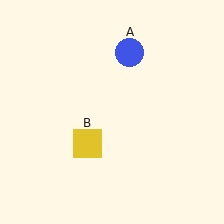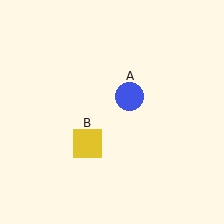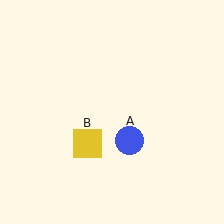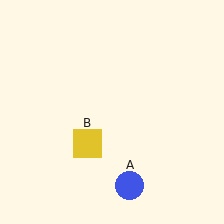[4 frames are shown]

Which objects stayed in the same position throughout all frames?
Yellow square (object B) remained stationary.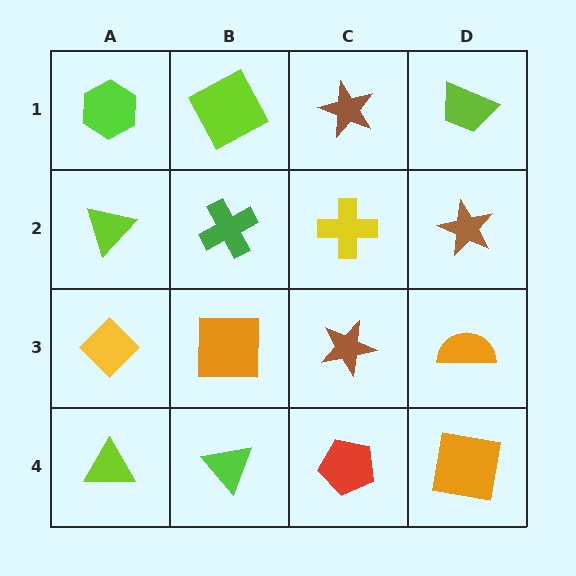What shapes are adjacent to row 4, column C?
A brown star (row 3, column C), a lime triangle (row 4, column B), an orange square (row 4, column D).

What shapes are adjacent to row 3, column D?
A brown star (row 2, column D), an orange square (row 4, column D), a brown star (row 3, column C).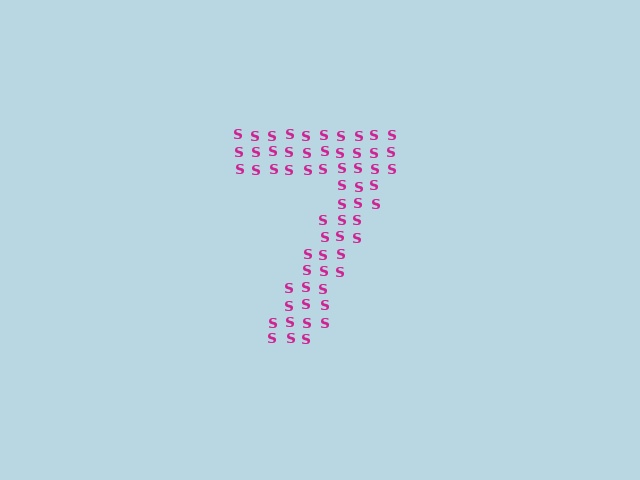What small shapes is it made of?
It is made of small letter S's.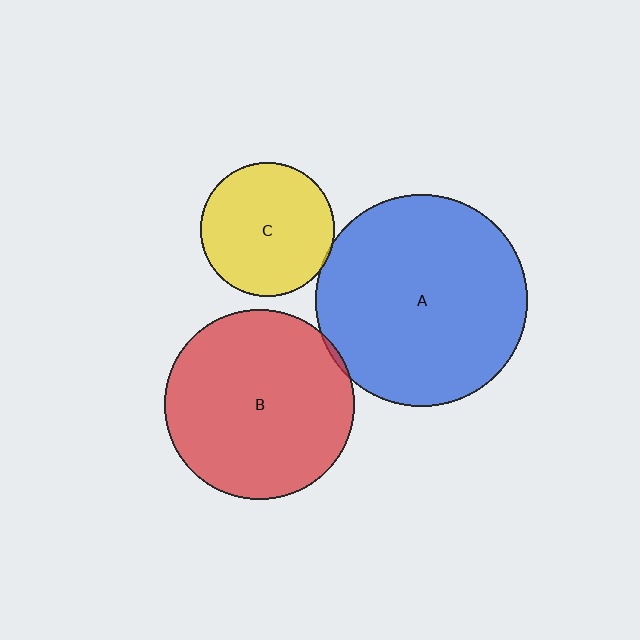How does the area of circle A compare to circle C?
Approximately 2.5 times.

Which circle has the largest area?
Circle A (blue).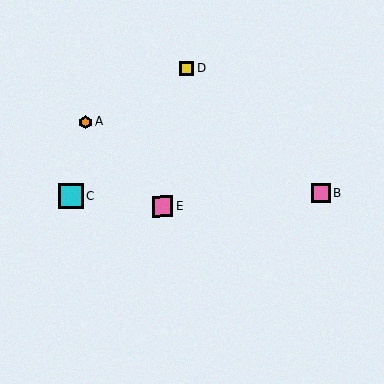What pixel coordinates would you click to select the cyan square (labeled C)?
Click at (71, 196) to select the cyan square C.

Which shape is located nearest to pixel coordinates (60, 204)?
The cyan square (labeled C) at (71, 196) is nearest to that location.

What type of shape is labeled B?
Shape B is a pink square.